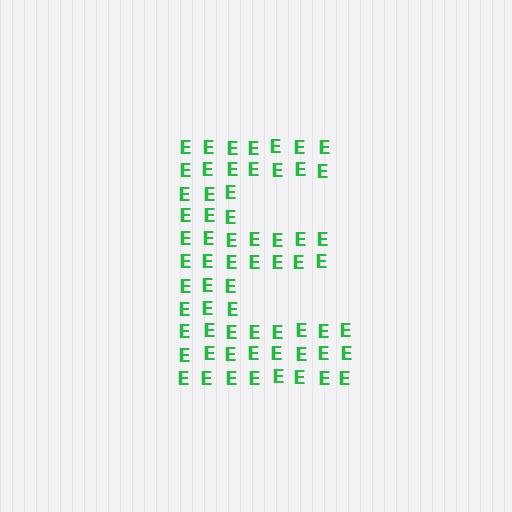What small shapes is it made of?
It is made of small letter E's.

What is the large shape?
The large shape is the letter E.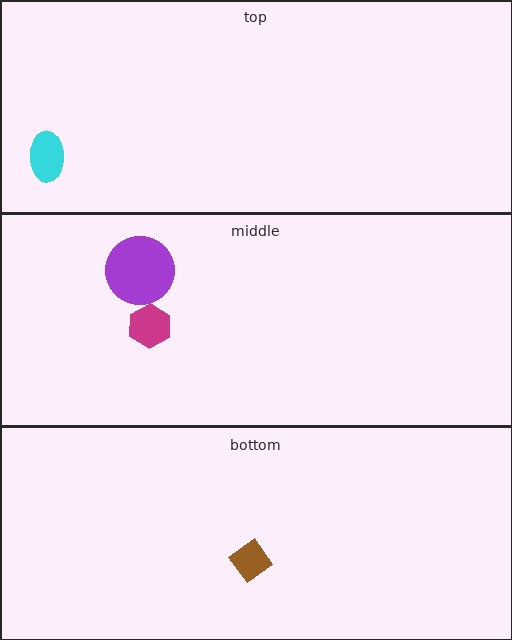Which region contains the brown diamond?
The bottom region.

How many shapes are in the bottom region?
1.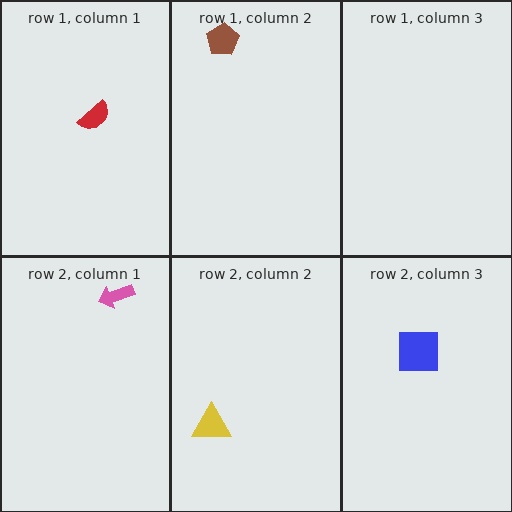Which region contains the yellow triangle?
The row 2, column 2 region.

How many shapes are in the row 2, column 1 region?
1.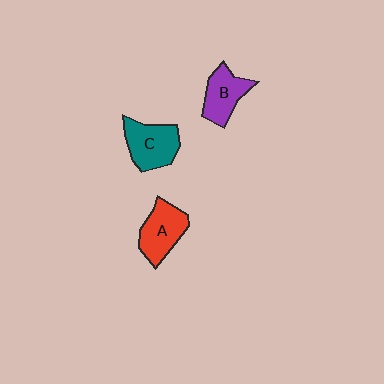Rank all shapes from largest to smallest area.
From largest to smallest: C (teal), A (red), B (purple).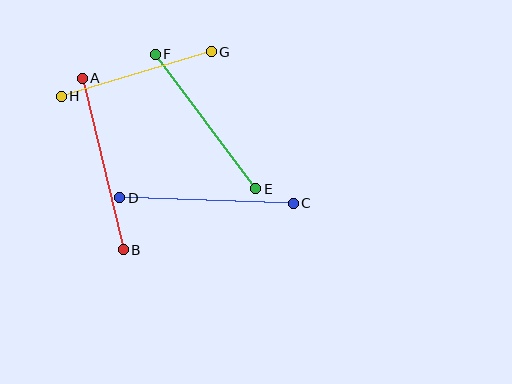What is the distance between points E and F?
The distance is approximately 168 pixels.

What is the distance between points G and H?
The distance is approximately 156 pixels.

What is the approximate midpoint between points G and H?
The midpoint is at approximately (136, 74) pixels.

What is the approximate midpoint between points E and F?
The midpoint is at approximately (205, 122) pixels.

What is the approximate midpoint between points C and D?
The midpoint is at approximately (206, 200) pixels.